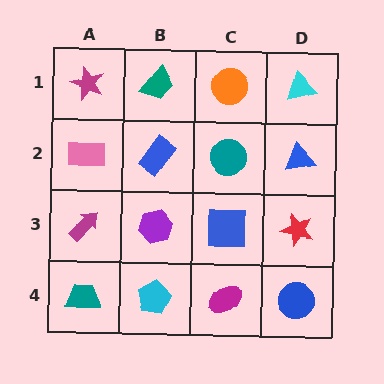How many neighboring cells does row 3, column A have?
3.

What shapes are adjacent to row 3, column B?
A blue rectangle (row 2, column B), a cyan pentagon (row 4, column B), a magenta arrow (row 3, column A), a blue square (row 3, column C).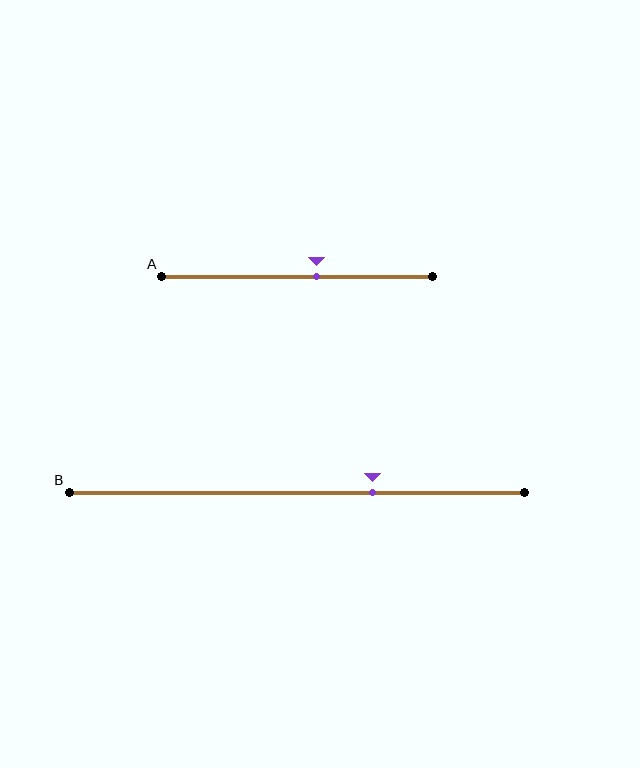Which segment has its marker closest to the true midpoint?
Segment A has its marker closest to the true midpoint.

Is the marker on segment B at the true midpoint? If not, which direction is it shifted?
No, the marker on segment B is shifted to the right by about 17% of the segment length.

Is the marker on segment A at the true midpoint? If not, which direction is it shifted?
No, the marker on segment A is shifted to the right by about 7% of the segment length.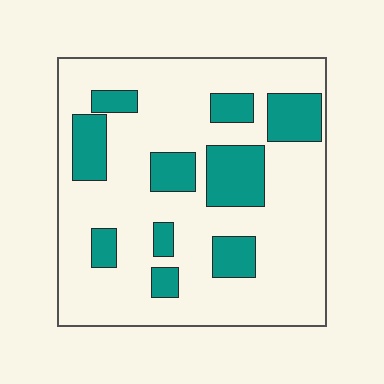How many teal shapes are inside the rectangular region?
10.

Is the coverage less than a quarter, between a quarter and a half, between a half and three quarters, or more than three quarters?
Less than a quarter.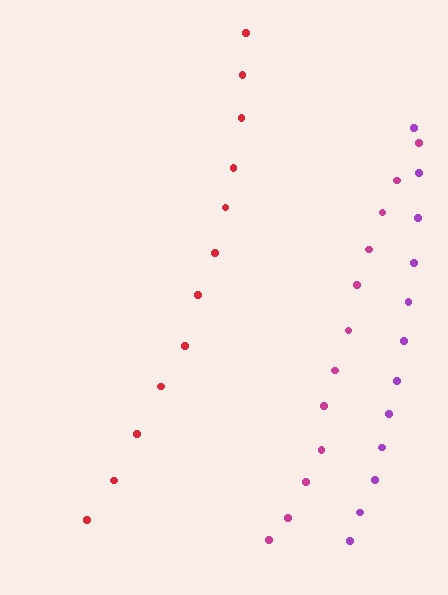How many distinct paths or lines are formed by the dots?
There are 3 distinct paths.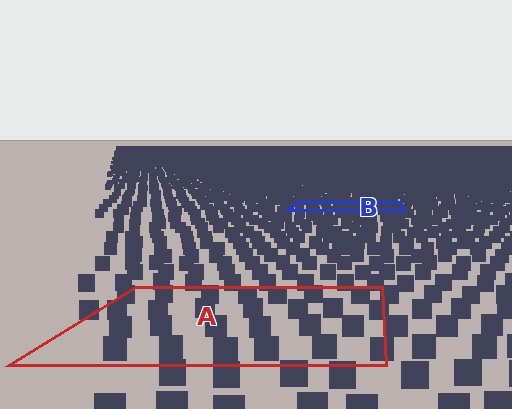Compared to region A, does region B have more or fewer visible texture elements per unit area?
Region B has more texture elements per unit area — they are packed more densely because it is farther away.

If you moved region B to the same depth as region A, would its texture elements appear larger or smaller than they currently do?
They would appear larger. At a closer depth, the same texture elements are projected at a bigger on-screen size.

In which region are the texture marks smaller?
The texture marks are smaller in region B, because it is farther away.